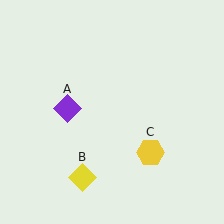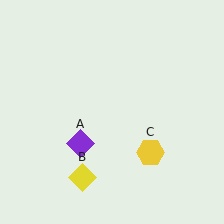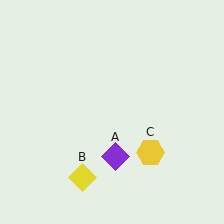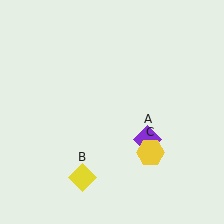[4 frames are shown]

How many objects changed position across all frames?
1 object changed position: purple diamond (object A).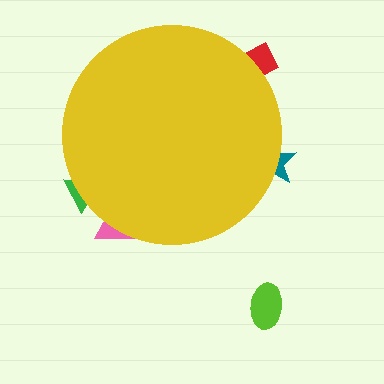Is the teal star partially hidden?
Yes, the teal star is partially hidden behind the yellow circle.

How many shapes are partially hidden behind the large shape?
4 shapes are partially hidden.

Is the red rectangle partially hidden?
Yes, the red rectangle is partially hidden behind the yellow circle.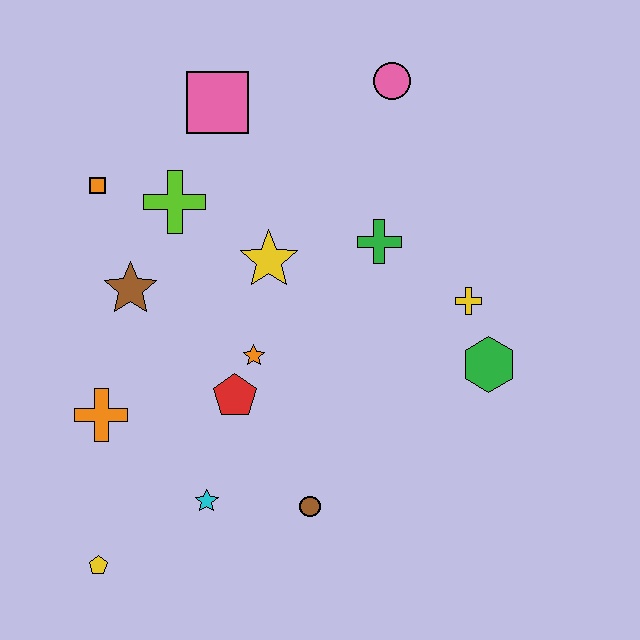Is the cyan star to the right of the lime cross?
Yes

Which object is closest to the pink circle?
The green cross is closest to the pink circle.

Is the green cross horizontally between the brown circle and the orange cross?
No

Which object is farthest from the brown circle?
The pink circle is farthest from the brown circle.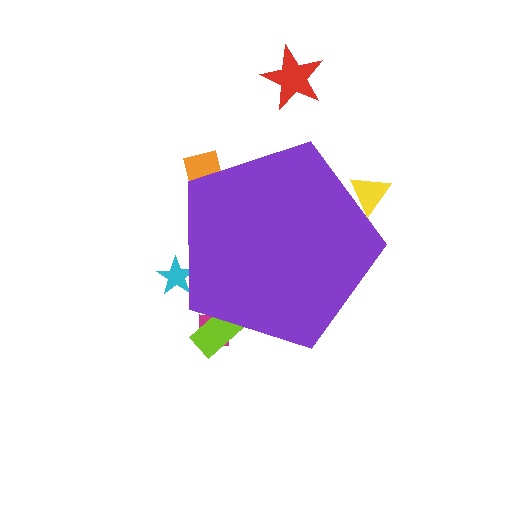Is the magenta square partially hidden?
Yes, the magenta square is partially hidden behind the purple pentagon.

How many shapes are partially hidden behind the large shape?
5 shapes are partially hidden.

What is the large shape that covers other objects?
A purple pentagon.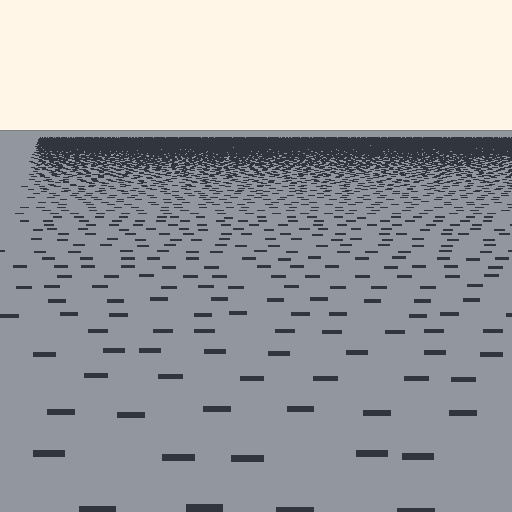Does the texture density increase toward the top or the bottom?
Density increases toward the top.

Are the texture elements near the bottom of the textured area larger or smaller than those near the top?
Larger. Near the bottom, elements are closer to the viewer and appear at a bigger on-screen size.